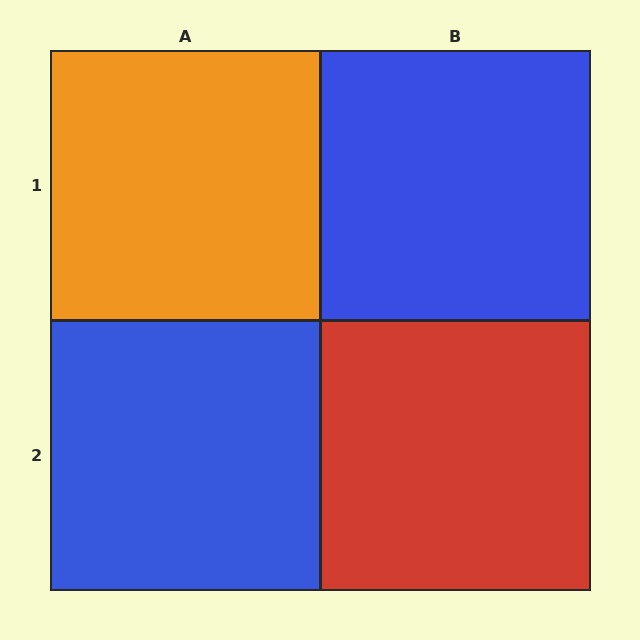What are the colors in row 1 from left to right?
Orange, blue.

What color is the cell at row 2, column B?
Red.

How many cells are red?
1 cell is red.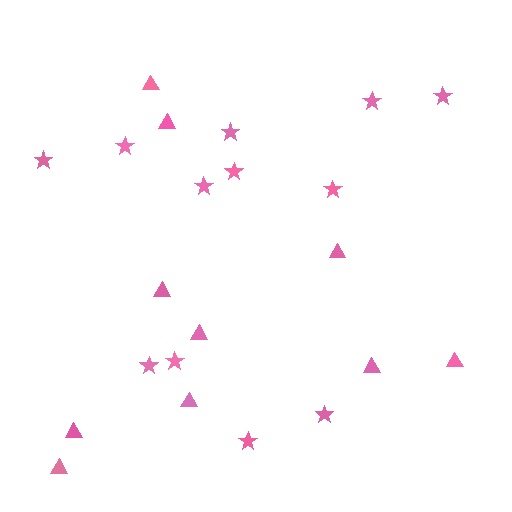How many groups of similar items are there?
There are 2 groups: one group of stars (12) and one group of triangles (10).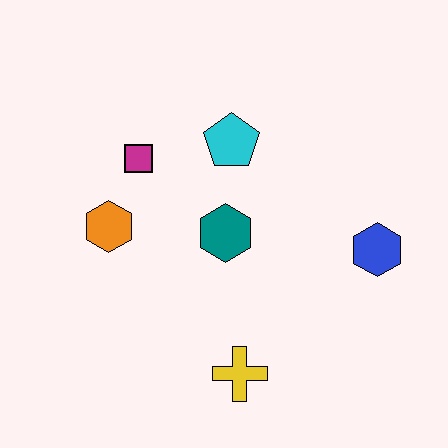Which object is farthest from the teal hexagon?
The blue hexagon is farthest from the teal hexagon.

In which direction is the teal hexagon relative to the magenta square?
The teal hexagon is to the right of the magenta square.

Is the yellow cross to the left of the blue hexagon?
Yes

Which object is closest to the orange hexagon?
The magenta square is closest to the orange hexagon.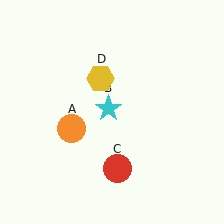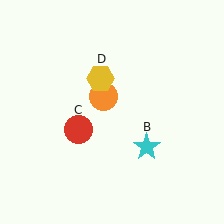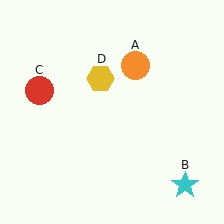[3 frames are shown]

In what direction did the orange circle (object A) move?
The orange circle (object A) moved up and to the right.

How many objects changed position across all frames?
3 objects changed position: orange circle (object A), cyan star (object B), red circle (object C).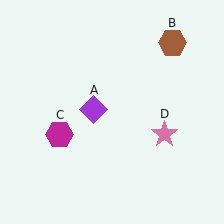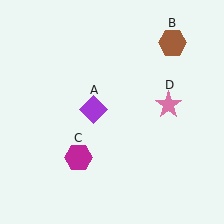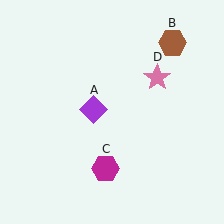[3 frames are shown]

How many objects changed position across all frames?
2 objects changed position: magenta hexagon (object C), pink star (object D).